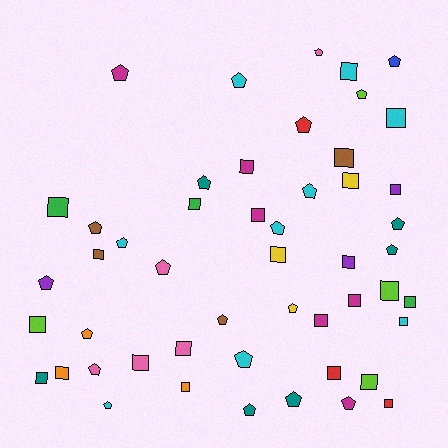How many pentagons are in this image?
There are 24 pentagons.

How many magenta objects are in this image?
There are 6 magenta objects.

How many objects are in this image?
There are 50 objects.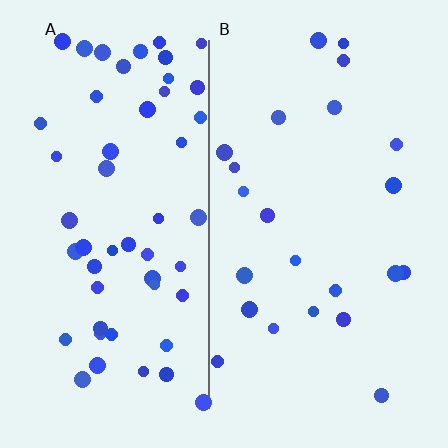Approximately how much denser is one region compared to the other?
Approximately 2.3× — region A over region B.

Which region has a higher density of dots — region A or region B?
A (the left).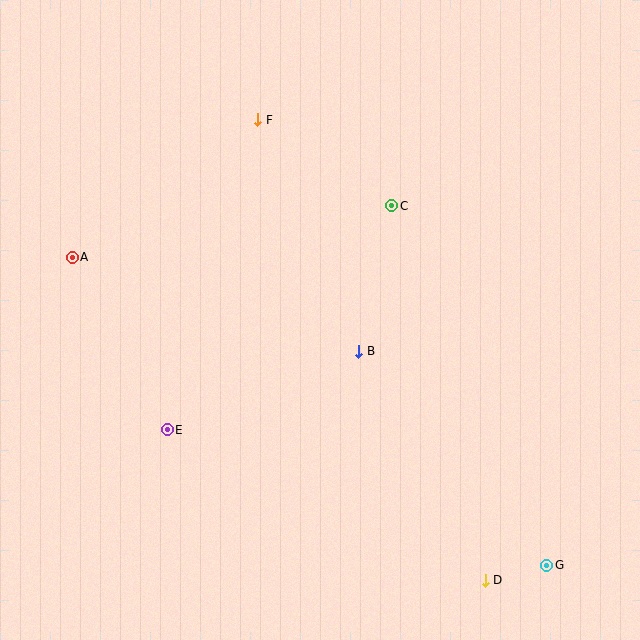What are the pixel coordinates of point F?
Point F is at (258, 120).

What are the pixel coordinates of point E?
Point E is at (167, 430).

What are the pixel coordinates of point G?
Point G is at (547, 566).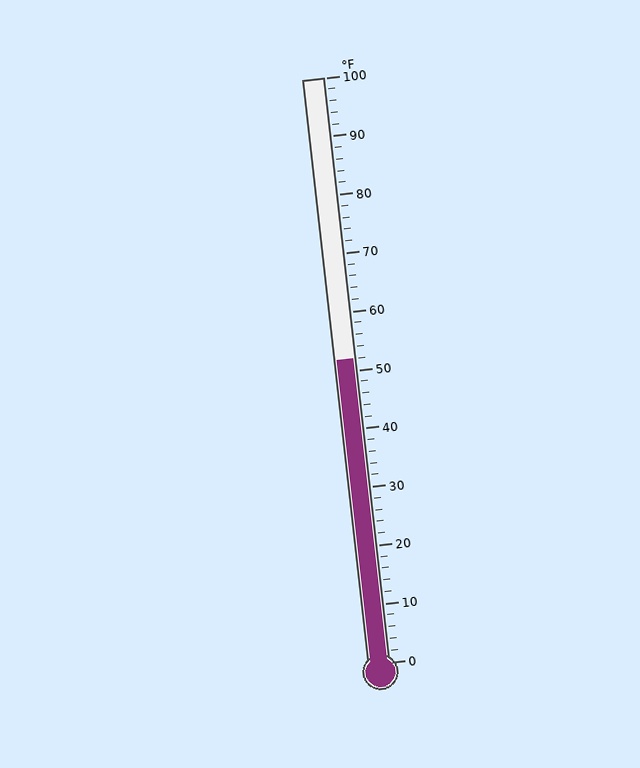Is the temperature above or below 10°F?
The temperature is above 10°F.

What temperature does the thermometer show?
The thermometer shows approximately 52°F.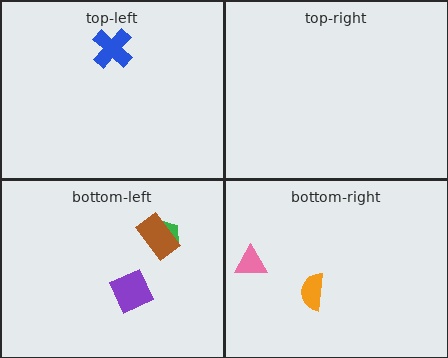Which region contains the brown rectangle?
The bottom-left region.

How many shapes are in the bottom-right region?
2.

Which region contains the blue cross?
The top-left region.